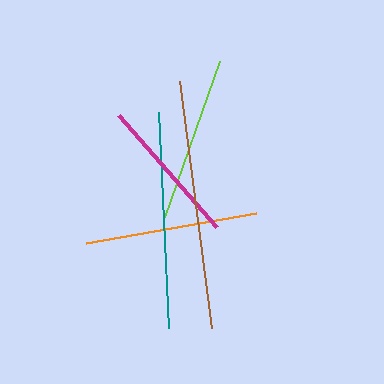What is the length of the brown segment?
The brown segment is approximately 249 pixels long.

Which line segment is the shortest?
The magenta line is the shortest at approximately 149 pixels.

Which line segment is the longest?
The brown line is the longest at approximately 249 pixels.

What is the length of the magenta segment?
The magenta segment is approximately 149 pixels long.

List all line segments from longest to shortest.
From longest to shortest: brown, teal, orange, lime, magenta.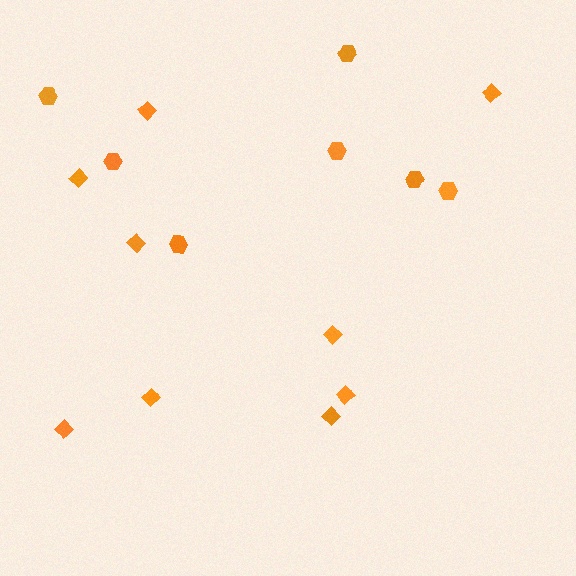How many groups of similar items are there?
There are 2 groups: one group of diamonds (9) and one group of hexagons (7).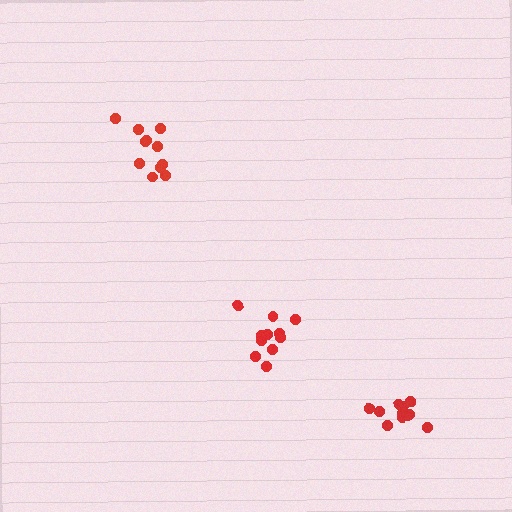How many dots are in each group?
Group 1: 11 dots, Group 2: 11 dots, Group 3: 11 dots (33 total).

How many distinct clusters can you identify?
There are 3 distinct clusters.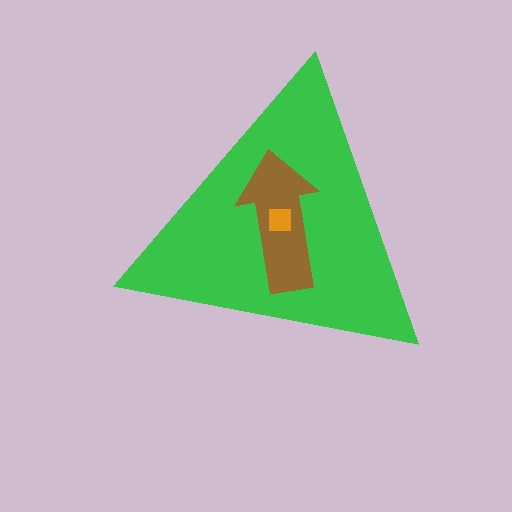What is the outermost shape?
The green triangle.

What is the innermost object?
The orange square.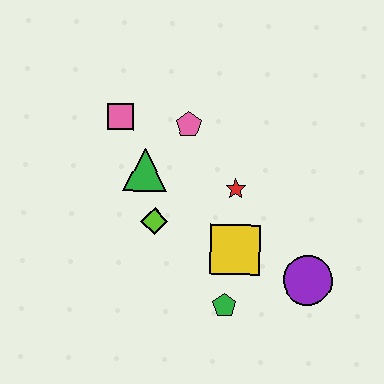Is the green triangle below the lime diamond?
No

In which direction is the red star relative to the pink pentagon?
The red star is below the pink pentagon.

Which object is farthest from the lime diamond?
The purple circle is farthest from the lime diamond.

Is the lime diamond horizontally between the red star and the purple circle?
No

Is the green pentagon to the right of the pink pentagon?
Yes